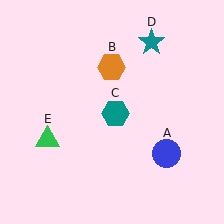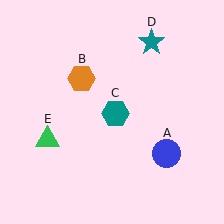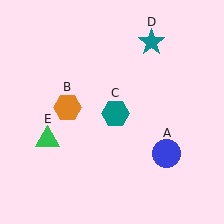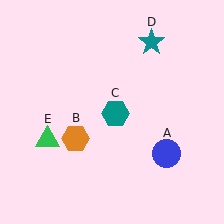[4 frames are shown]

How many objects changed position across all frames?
1 object changed position: orange hexagon (object B).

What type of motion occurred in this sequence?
The orange hexagon (object B) rotated counterclockwise around the center of the scene.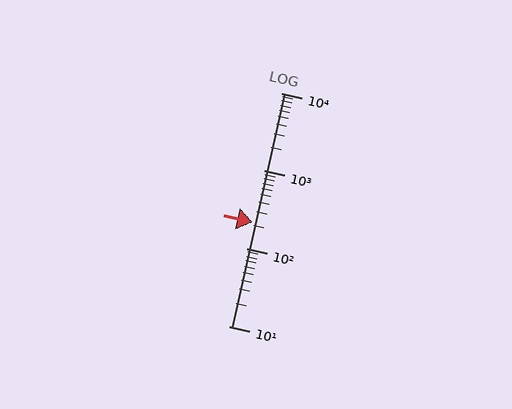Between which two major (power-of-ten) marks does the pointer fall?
The pointer is between 100 and 1000.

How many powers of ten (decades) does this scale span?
The scale spans 3 decades, from 10 to 10000.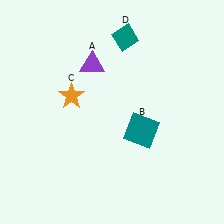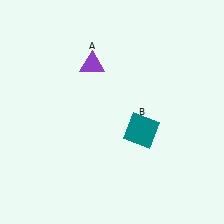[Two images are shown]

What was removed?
The orange star (C), the teal diamond (D) were removed in Image 2.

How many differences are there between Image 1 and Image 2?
There are 2 differences between the two images.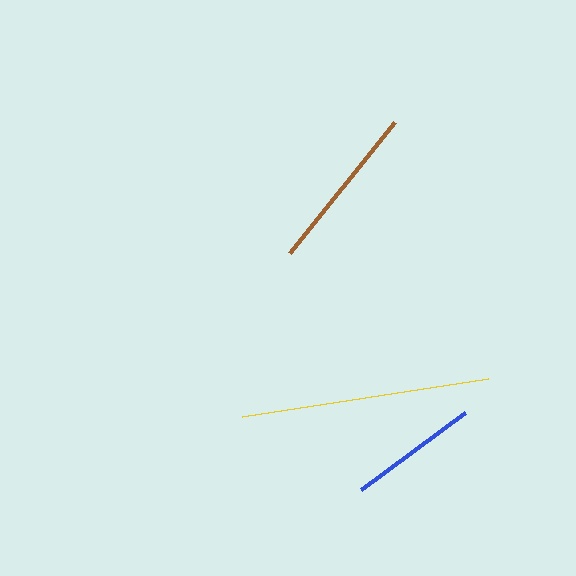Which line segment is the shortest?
The blue line is the shortest at approximately 129 pixels.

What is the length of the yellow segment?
The yellow segment is approximately 249 pixels long.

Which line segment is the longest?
The yellow line is the longest at approximately 249 pixels.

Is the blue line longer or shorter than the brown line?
The brown line is longer than the blue line.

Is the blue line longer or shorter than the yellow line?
The yellow line is longer than the blue line.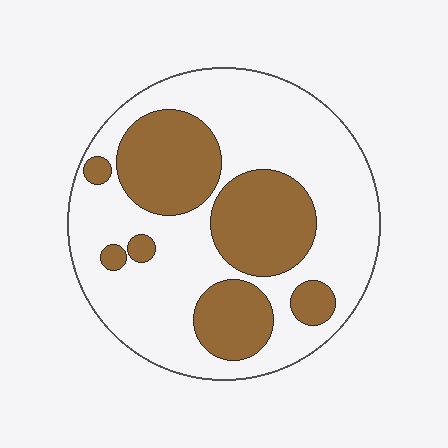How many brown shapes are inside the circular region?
7.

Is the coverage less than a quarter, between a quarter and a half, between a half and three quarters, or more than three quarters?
Between a quarter and a half.